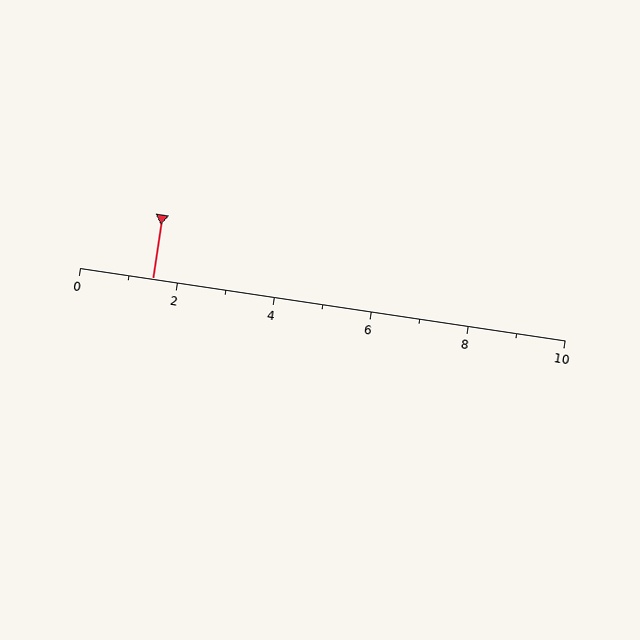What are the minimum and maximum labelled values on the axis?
The axis runs from 0 to 10.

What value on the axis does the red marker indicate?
The marker indicates approximately 1.5.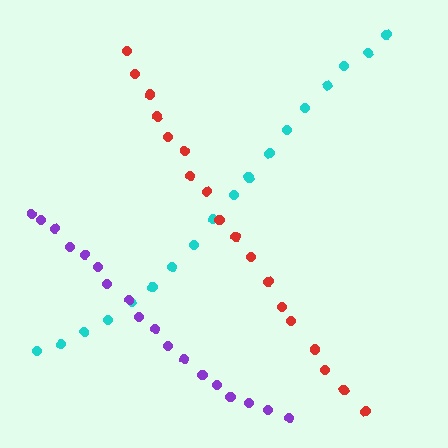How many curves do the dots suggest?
There are 3 distinct paths.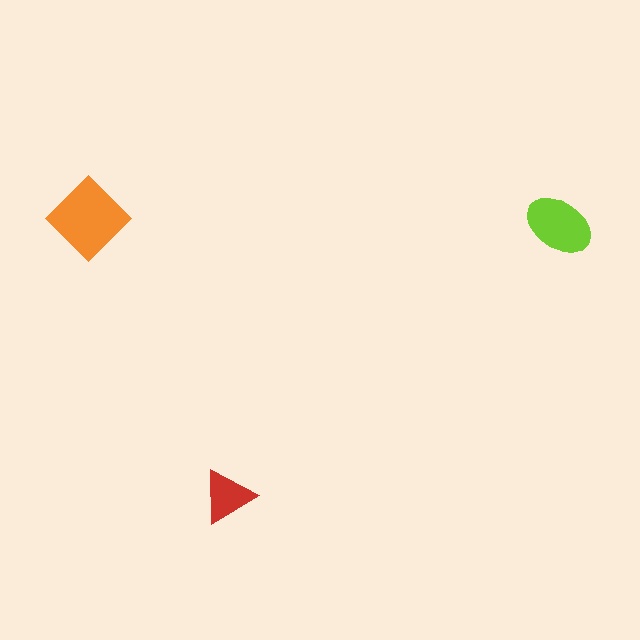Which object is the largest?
The orange diamond.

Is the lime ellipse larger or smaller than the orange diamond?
Smaller.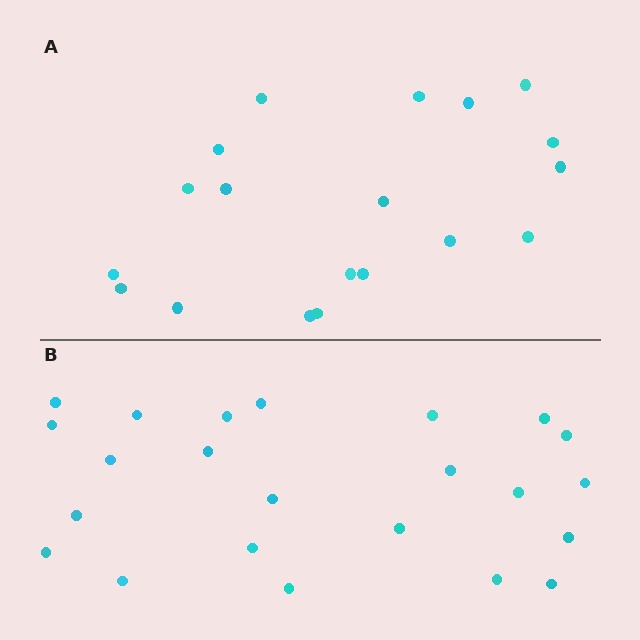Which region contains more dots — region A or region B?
Region B (the bottom region) has more dots.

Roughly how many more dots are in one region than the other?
Region B has about 4 more dots than region A.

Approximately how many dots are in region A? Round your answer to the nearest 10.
About 20 dots. (The exact count is 19, which rounds to 20.)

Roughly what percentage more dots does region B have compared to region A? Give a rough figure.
About 20% more.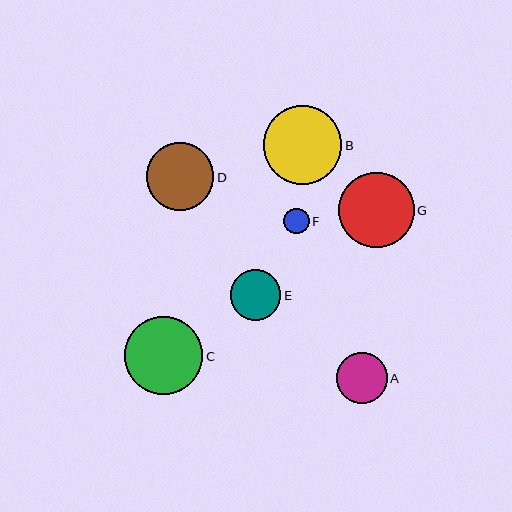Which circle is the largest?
Circle B is the largest with a size of approximately 79 pixels.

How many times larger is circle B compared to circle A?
Circle B is approximately 1.6 times the size of circle A.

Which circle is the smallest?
Circle F is the smallest with a size of approximately 26 pixels.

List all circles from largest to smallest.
From largest to smallest: B, C, G, D, E, A, F.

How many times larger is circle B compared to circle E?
Circle B is approximately 1.6 times the size of circle E.